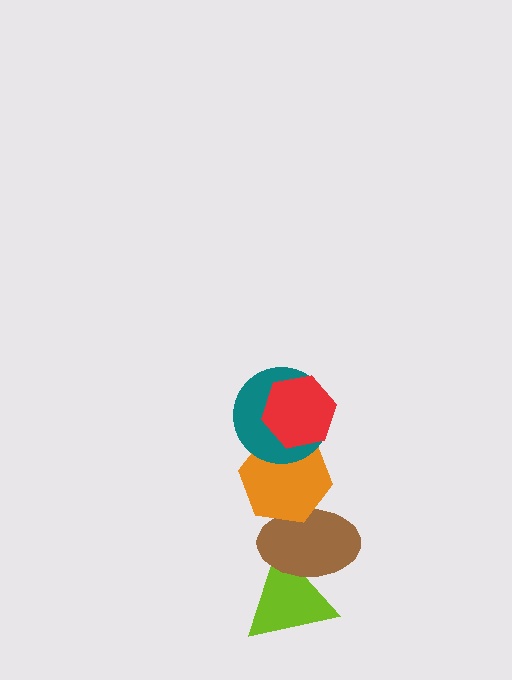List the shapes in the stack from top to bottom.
From top to bottom: the red hexagon, the teal circle, the orange hexagon, the brown ellipse, the lime triangle.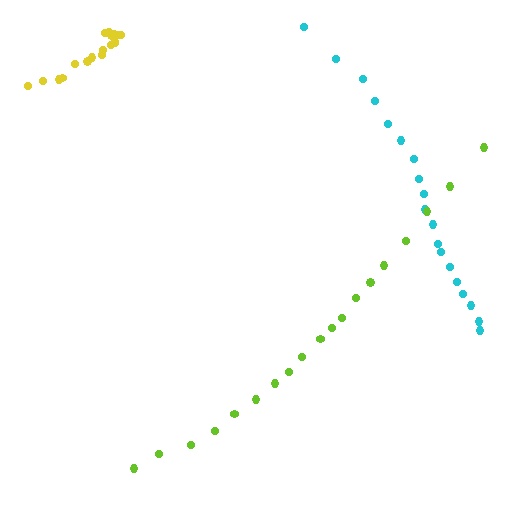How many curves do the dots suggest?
There are 3 distinct paths.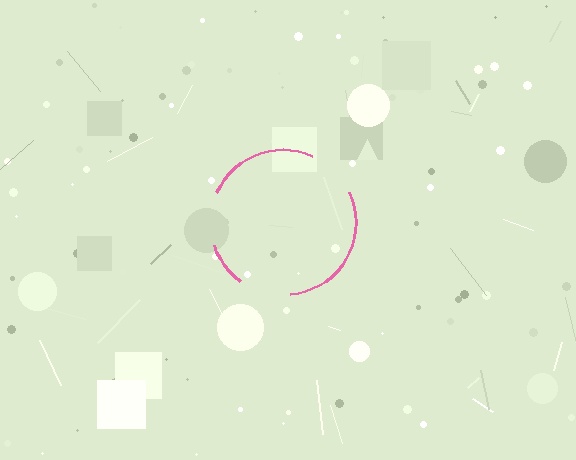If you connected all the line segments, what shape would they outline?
They would outline a circle.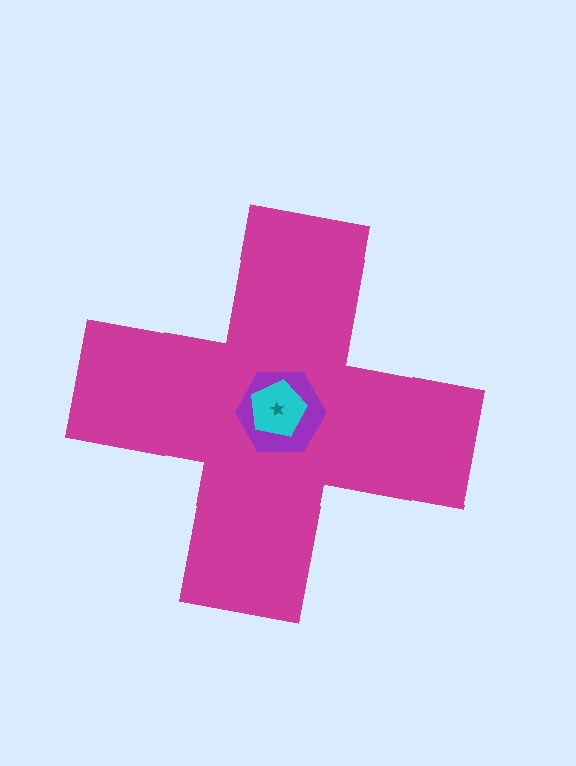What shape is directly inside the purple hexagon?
The cyan pentagon.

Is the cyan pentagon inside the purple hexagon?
Yes.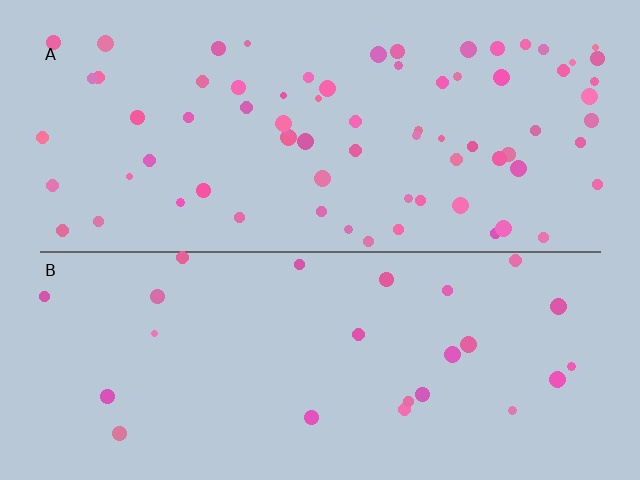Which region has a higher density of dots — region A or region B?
A (the top).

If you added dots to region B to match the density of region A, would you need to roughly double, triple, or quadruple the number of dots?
Approximately triple.